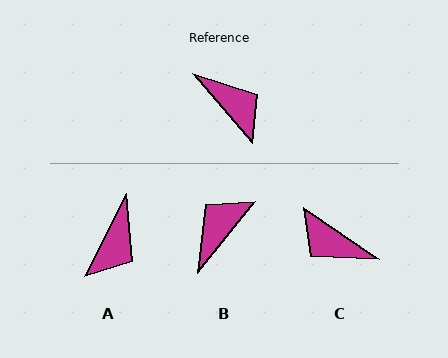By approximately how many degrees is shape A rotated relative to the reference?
Approximately 67 degrees clockwise.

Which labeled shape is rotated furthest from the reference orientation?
C, about 165 degrees away.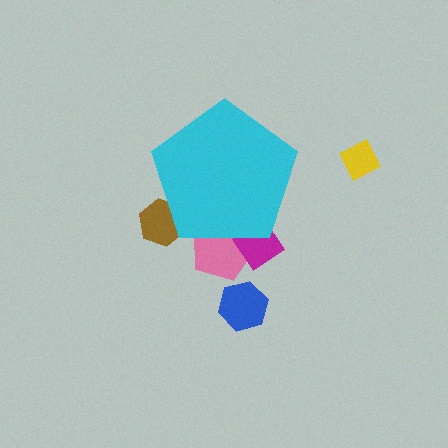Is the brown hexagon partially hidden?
Yes, the brown hexagon is partially hidden behind the cyan pentagon.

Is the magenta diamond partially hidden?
Yes, the magenta diamond is partially hidden behind the cyan pentagon.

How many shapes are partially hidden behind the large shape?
3 shapes are partially hidden.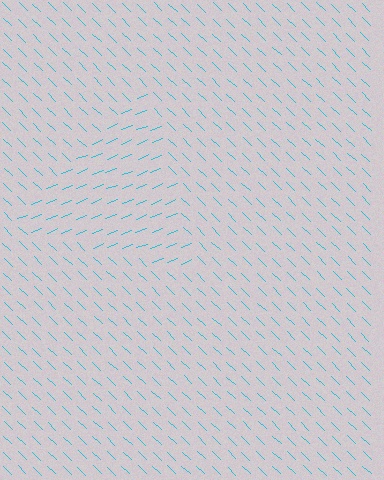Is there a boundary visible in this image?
Yes, there is a texture boundary formed by a change in line orientation.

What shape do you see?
I see a triangle.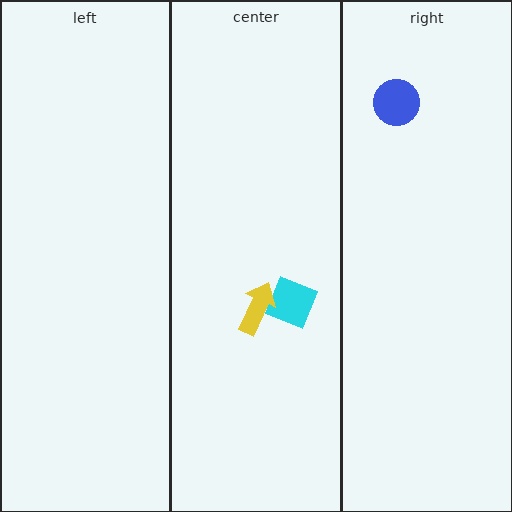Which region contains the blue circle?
The right region.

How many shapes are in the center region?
2.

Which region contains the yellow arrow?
The center region.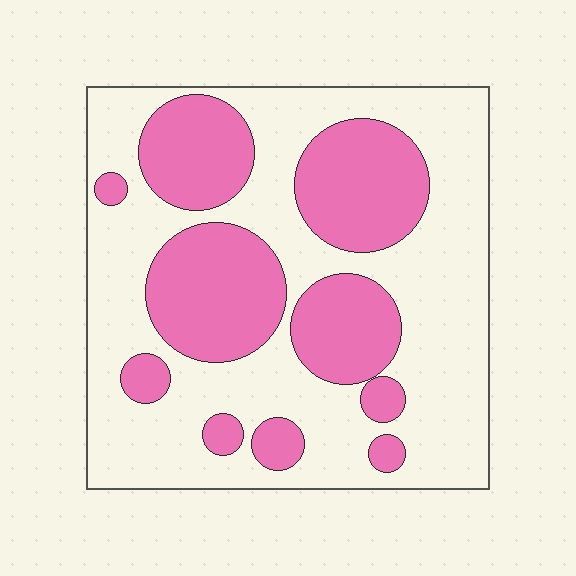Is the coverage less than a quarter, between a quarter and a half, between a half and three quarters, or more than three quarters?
Between a quarter and a half.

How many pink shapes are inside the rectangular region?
10.